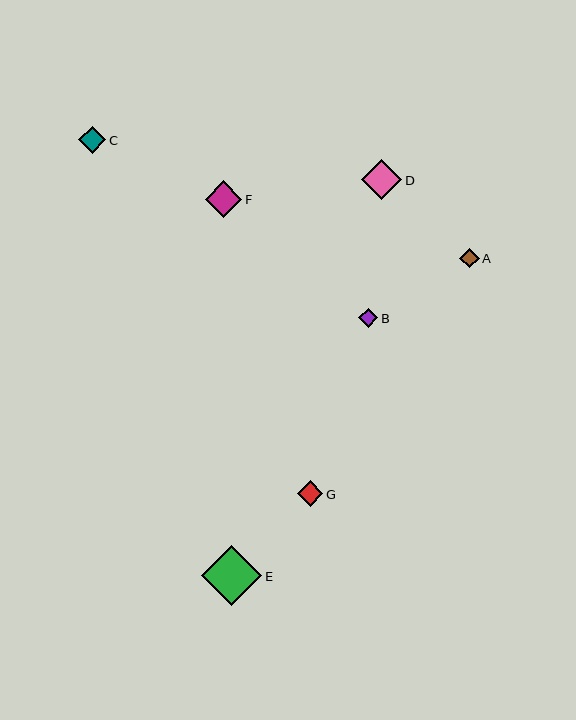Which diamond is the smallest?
Diamond B is the smallest with a size of approximately 19 pixels.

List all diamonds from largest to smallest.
From largest to smallest: E, D, F, C, G, A, B.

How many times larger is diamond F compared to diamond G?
Diamond F is approximately 1.4 times the size of diamond G.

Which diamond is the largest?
Diamond E is the largest with a size of approximately 60 pixels.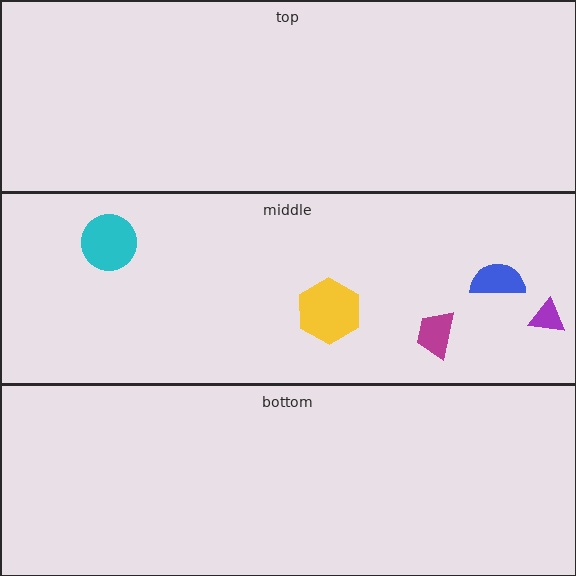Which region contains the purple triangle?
The middle region.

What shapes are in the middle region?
The cyan circle, the blue semicircle, the yellow hexagon, the purple triangle, the magenta trapezoid.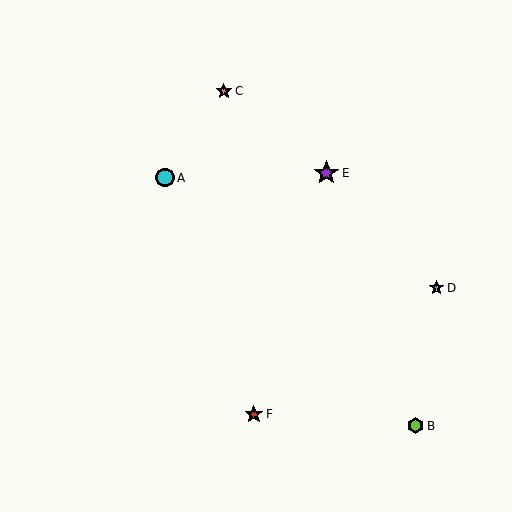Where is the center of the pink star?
The center of the pink star is at (224, 91).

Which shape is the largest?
The purple star (labeled E) is the largest.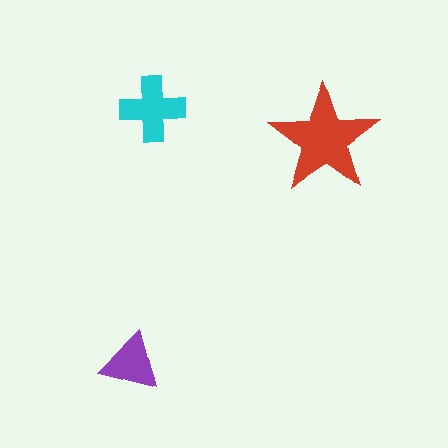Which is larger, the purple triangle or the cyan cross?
The cyan cross.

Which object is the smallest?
The purple triangle.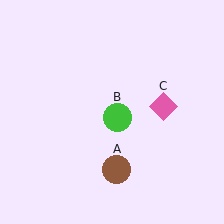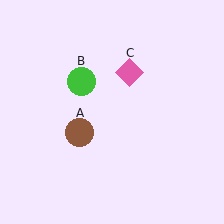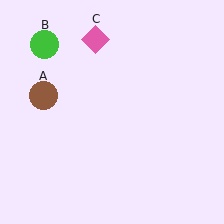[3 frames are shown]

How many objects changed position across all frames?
3 objects changed position: brown circle (object A), green circle (object B), pink diamond (object C).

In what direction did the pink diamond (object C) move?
The pink diamond (object C) moved up and to the left.